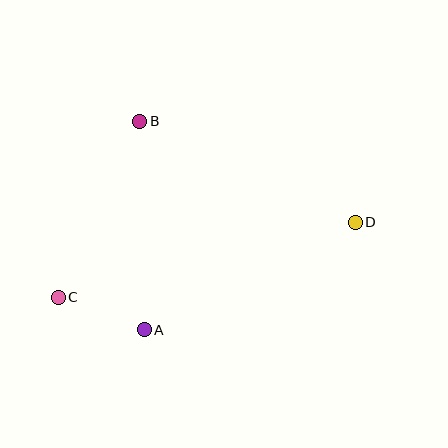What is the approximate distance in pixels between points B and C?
The distance between B and C is approximately 194 pixels.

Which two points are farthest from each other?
Points C and D are farthest from each other.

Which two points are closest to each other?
Points A and C are closest to each other.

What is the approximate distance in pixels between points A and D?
The distance between A and D is approximately 237 pixels.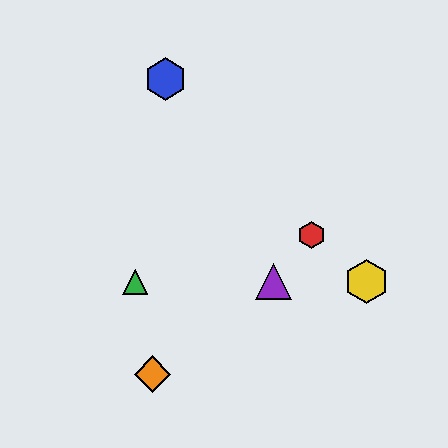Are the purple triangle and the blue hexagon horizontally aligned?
No, the purple triangle is at y≈282 and the blue hexagon is at y≈79.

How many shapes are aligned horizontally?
3 shapes (the green triangle, the yellow hexagon, the purple triangle) are aligned horizontally.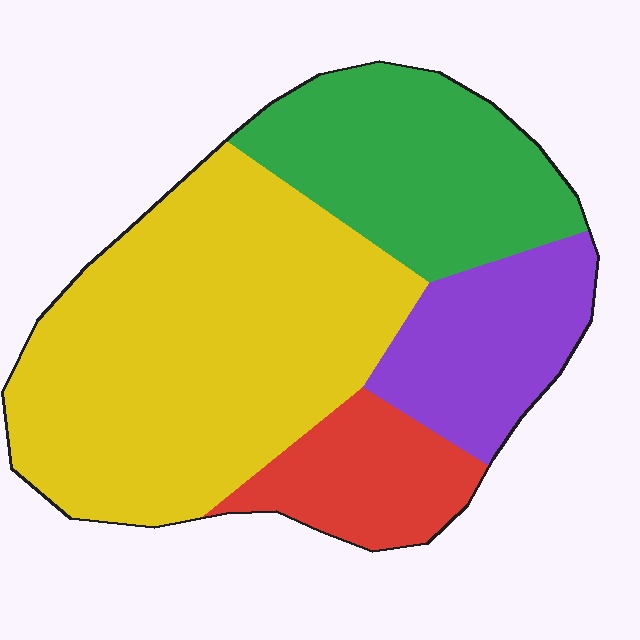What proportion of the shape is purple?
Purple takes up about one sixth (1/6) of the shape.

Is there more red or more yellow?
Yellow.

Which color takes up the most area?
Yellow, at roughly 50%.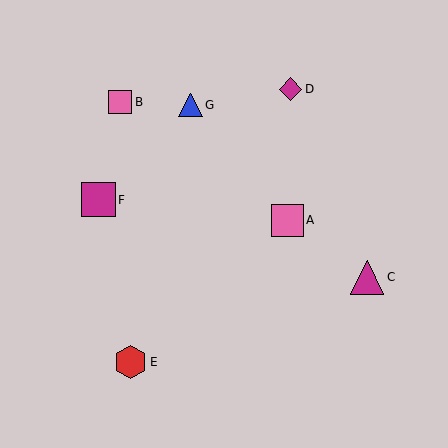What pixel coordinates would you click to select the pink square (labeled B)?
Click at (120, 102) to select the pink square B.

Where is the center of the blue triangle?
The center of the blue triangle is at (190, 105).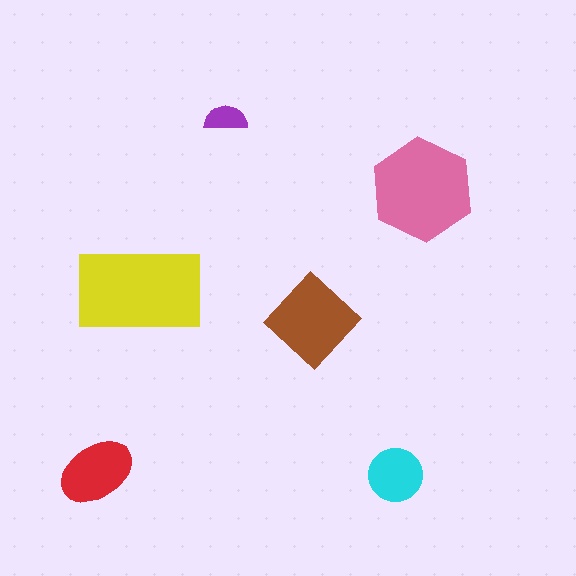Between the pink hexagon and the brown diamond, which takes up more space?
The pink hexagon.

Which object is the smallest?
The purple semicircle.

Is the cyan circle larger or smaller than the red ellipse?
Smaller.